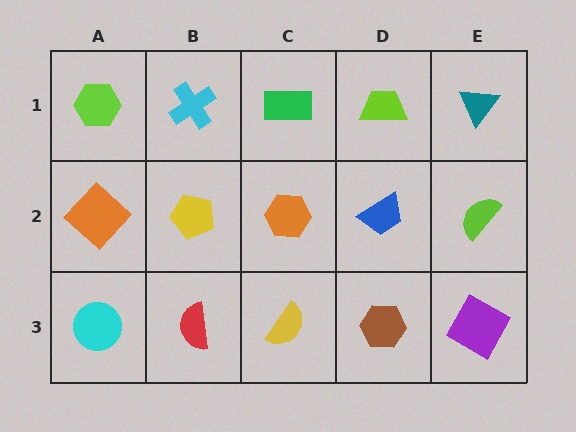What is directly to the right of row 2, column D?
A lime semicircle.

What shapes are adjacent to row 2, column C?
A green rectangle (row 1, column C), a yellow semicircle (row 3, column C), a yellow pentagon (row 2, column B), a blue trapezoid (row 2, column D).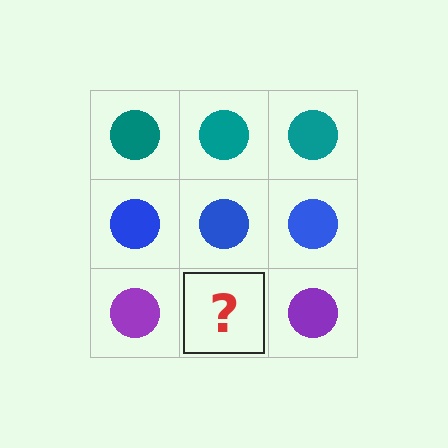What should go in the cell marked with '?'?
The missing cell should contain a purple circle.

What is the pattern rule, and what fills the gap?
The rule is that each row has a consistent color. The gap should be filled with a purple circle.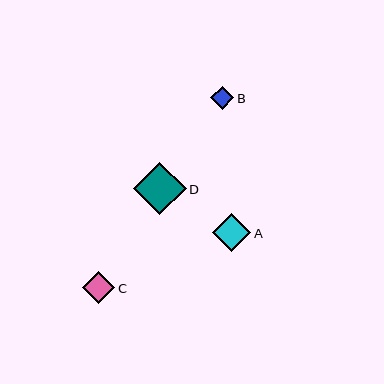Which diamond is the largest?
Diamond D is the largest with a size of approximately 53 pixels.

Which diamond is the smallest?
Diamond B is the smallest with a size of approximately 23 pixels.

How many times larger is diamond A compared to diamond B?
Diamond A is approximately 1.7 times the size of diamond B.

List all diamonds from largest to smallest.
From largest to smallest: D, A, C, B.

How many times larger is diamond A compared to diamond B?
Diamond A is approximately 1.7 times the size of diamond B.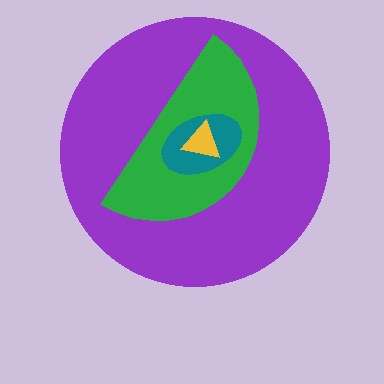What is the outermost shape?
The purple circle.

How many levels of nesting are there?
4.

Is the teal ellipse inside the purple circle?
Yes.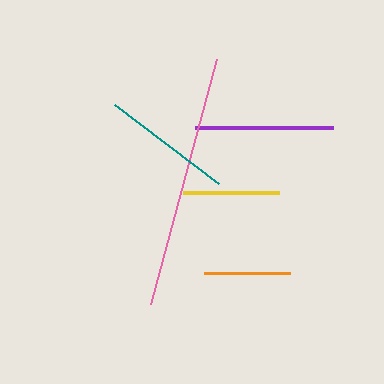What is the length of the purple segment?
The purple segment is approximately 138 pixels long.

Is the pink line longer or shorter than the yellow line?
The pink line is longer than the yellow line.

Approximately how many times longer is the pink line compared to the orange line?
The pink line is approximately 3.0 times the length of the orange line.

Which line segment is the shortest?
The orange line is the shortest at approximately 86 pixels.